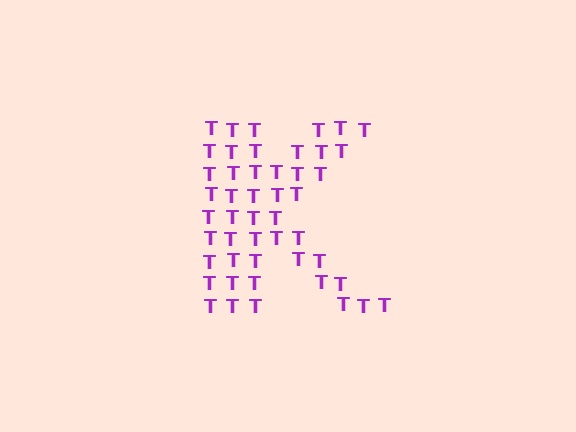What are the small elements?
The small elements are letter T's.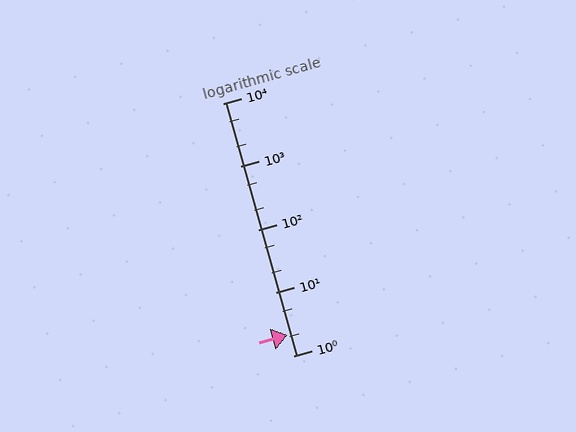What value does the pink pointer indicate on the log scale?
The pointer indicates approximately 2.1.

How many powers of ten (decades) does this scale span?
The scale spans 4 decades, from 1 to 10000.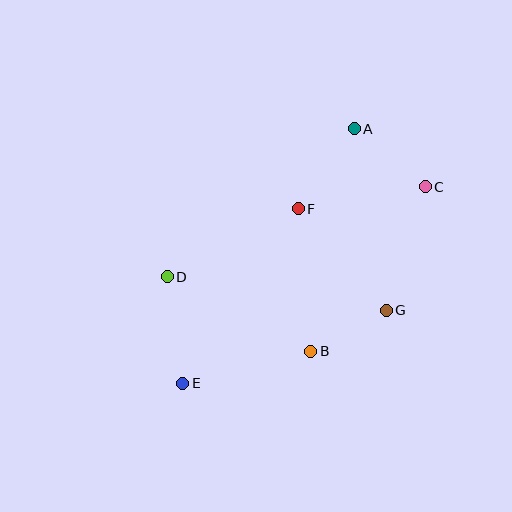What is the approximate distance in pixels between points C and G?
The distance between C and G is approximately 129 pixels.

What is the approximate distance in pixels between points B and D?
The distance between B and D is approximately 162 pixels.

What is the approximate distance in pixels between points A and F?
The distance between A and F is approximately 98 pixels.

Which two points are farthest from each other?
Points C and E are farthest from each other.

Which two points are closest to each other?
Points B and G are closest to each other.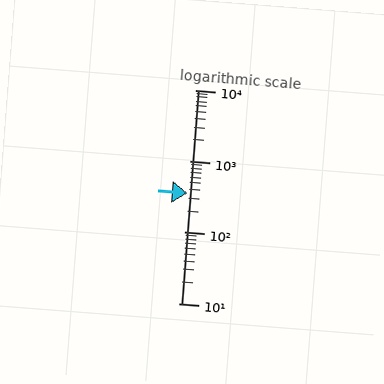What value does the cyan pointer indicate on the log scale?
The pointer indicates approximately 350.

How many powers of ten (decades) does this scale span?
The scale spans 3 decades, from 10 to 10000.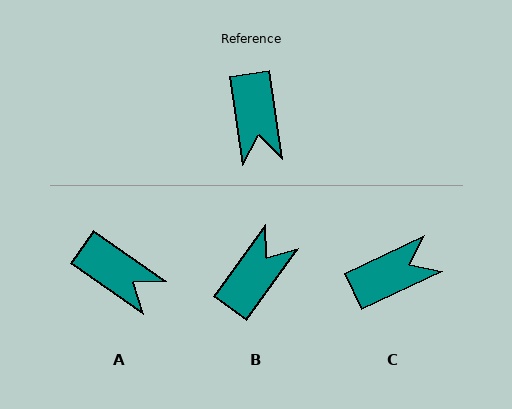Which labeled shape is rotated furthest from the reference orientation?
B, about 136 degrees away.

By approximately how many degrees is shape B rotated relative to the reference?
Approximately 136 degrees counter-clockwise.